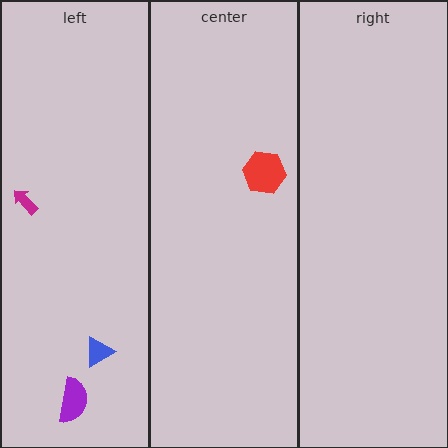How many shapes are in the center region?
1.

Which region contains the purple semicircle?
The left region.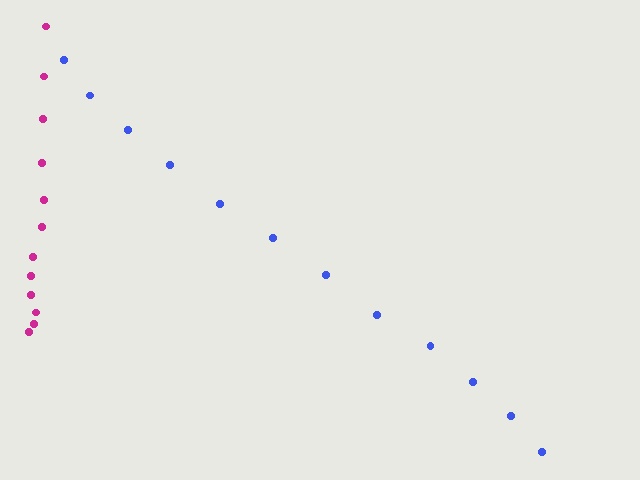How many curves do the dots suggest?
There are 2 distinct paths.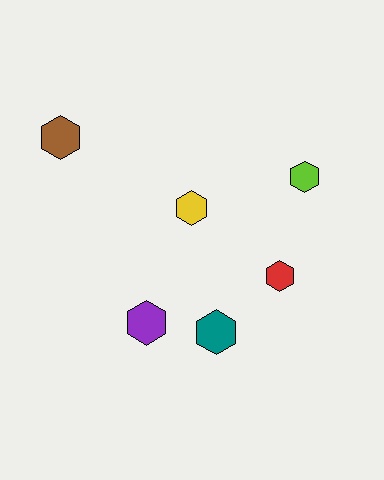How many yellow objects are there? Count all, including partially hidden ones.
There is 1 yellow object.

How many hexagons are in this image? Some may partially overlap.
There are 6 hexagons.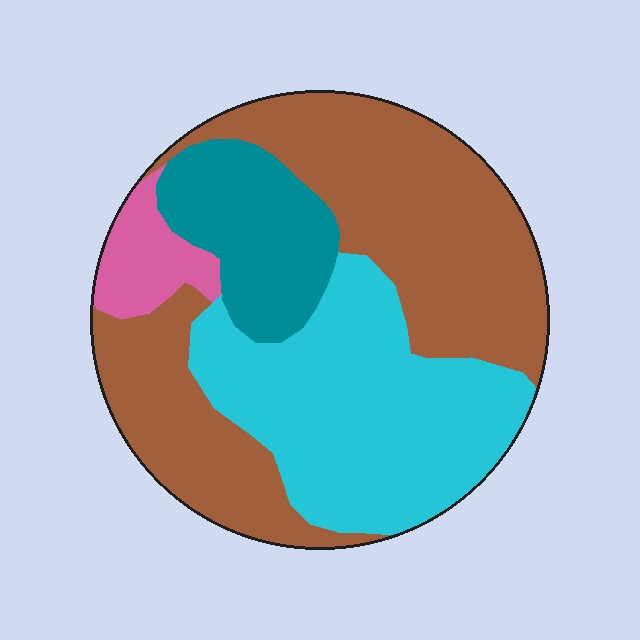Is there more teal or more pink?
Teal.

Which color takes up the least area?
Pink, at roughly 5%.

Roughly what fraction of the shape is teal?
Teal covers around 15% of the shape.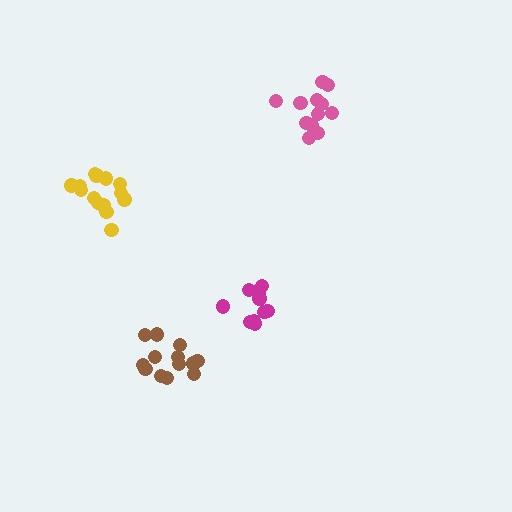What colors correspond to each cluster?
The clusters are colored: yellow, pink, brown, magenta.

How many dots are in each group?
Group 1: 14 dots, Group 2: 12 dots, Group 3: 13 dots, Group 4: 11 dots (50 total).